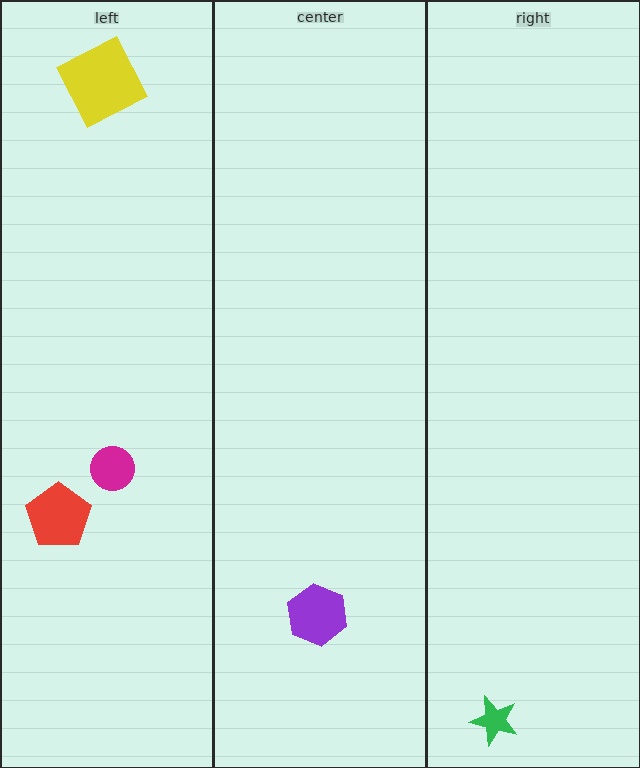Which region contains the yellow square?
The left region.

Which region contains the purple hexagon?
The center region.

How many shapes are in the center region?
1.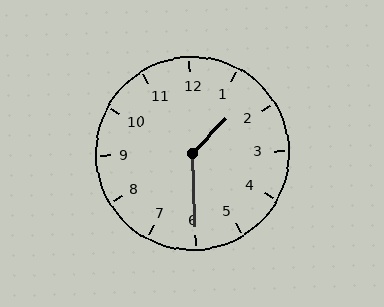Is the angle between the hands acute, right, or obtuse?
It is obtuse.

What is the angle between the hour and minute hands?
Approximately 135 degrees.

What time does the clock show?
1:30.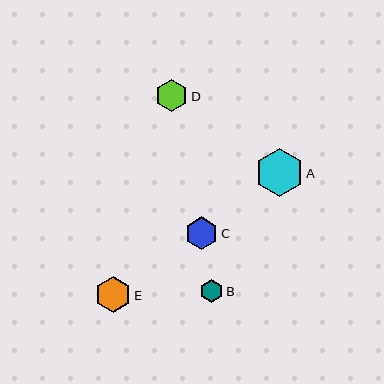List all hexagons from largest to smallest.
From largest to smallest: A, E, C, D, B.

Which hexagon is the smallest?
Hexagon B is the smallest with a size of approximately 23 pixels.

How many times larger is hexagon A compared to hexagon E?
Hexagon A is approximately 1.4 times the size of hexagon E.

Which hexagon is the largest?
Hexagon A is the largest with a size of approximately 48 pixels.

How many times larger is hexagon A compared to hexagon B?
Hexagon A is approximately 2.1 times the size of hexagon B.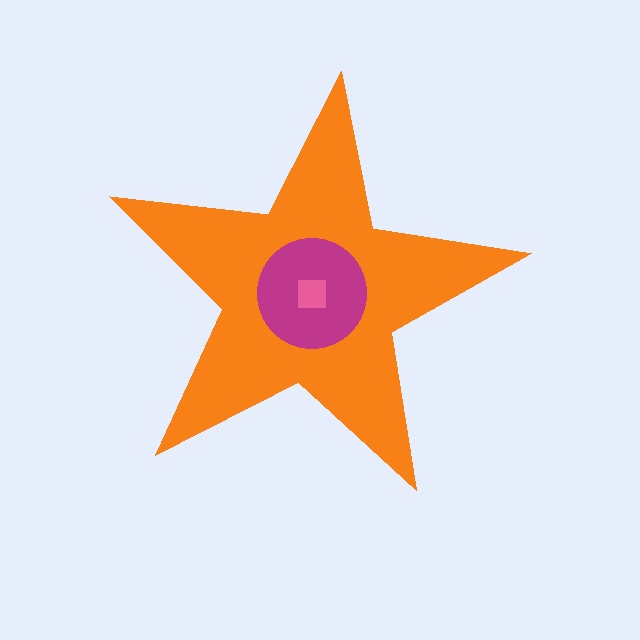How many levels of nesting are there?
3.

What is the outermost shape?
The orange star.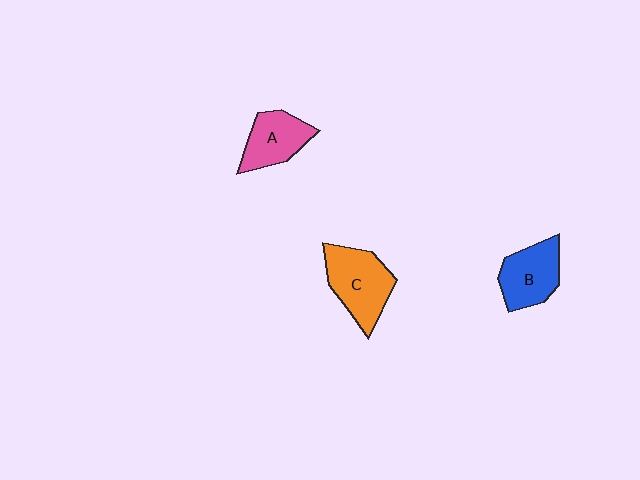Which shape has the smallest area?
Shape A (pink).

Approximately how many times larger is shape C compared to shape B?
Approximately 1.2 times.